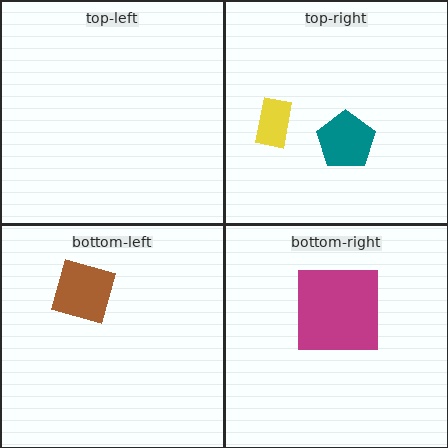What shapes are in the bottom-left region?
The brown diamond.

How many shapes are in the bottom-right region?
1.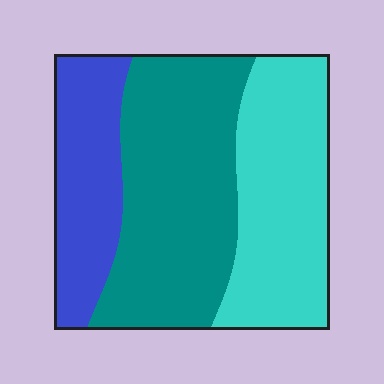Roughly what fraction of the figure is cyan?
Cyan takes up between a third and a half of the figure.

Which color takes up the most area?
Teal, at roughly 45%.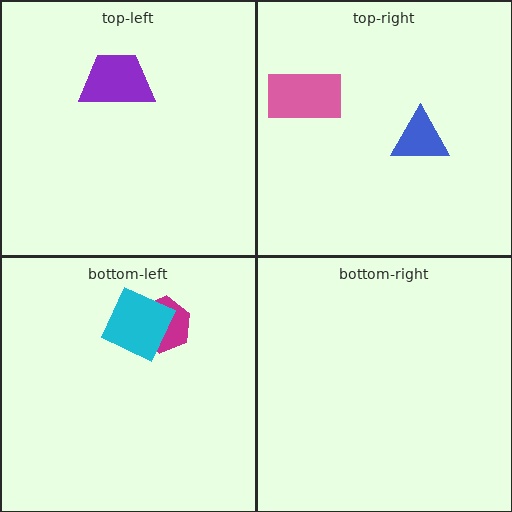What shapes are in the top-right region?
The pink rectangle, the blue triangle.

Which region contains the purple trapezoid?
The top-left region.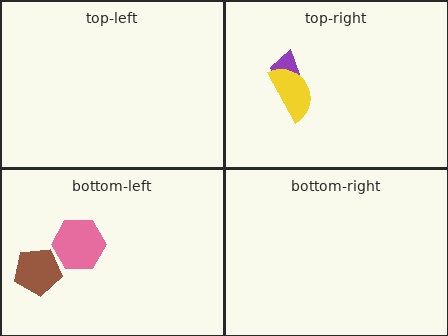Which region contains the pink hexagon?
The bottom-left region.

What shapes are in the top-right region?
The purple trapezoid, the yellow semicircle.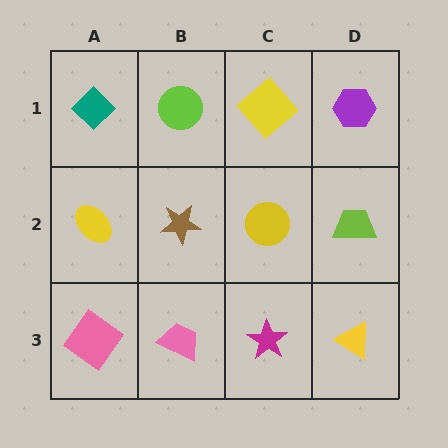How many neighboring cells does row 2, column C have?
4.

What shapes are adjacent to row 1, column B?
A brown star (row 2, column B), a teal diamond (row 1, column A), a yellow diamond (row 1, column C).